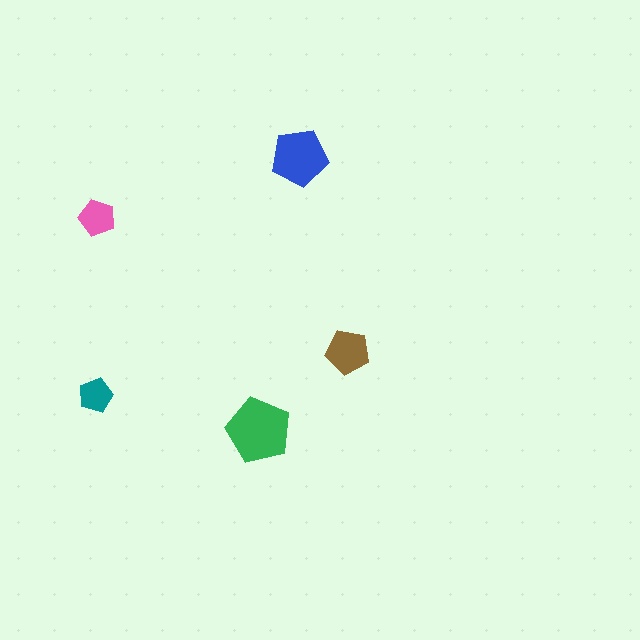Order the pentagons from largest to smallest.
the green one, the blue one, the brown one, the pink one, the teal one.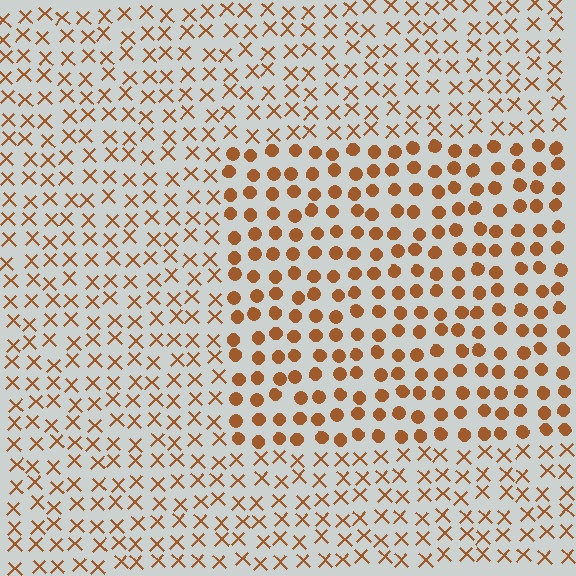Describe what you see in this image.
The image is filled with small brown elements arranged in a uniform grid. A rectangle-shaped region contains circles, while the surrounding area contains X marks. The boundary is defined purely by the change in element shape.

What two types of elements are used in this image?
The image uses circles inside the rectangle region and X marks outside it.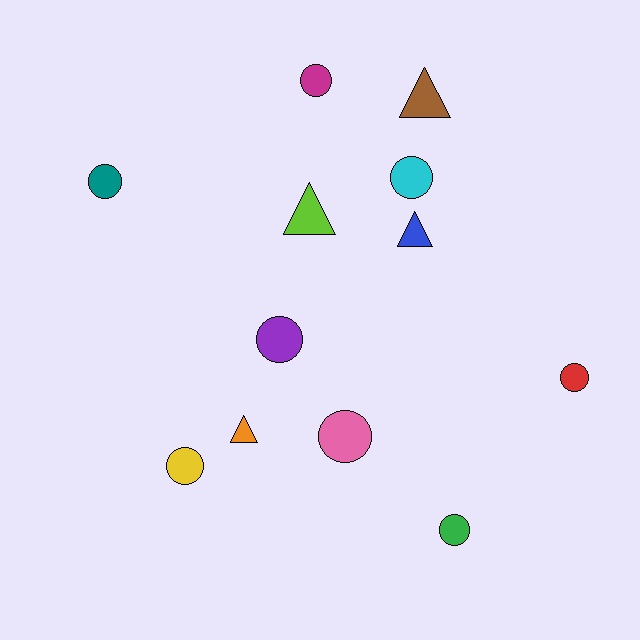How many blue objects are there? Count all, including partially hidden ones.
There is 1 blue object.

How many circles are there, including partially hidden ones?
There are 8 circles.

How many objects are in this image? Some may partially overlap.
There are 12 objects.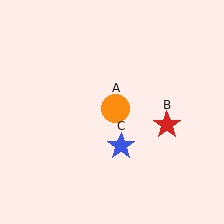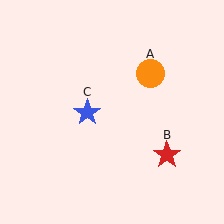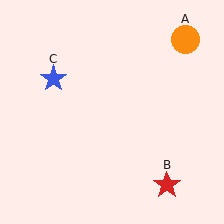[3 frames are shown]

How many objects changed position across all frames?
3 objects changed position: orange circle (object A), red star (object B), blue star (object C).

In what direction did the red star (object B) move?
The red star (object B) moved down.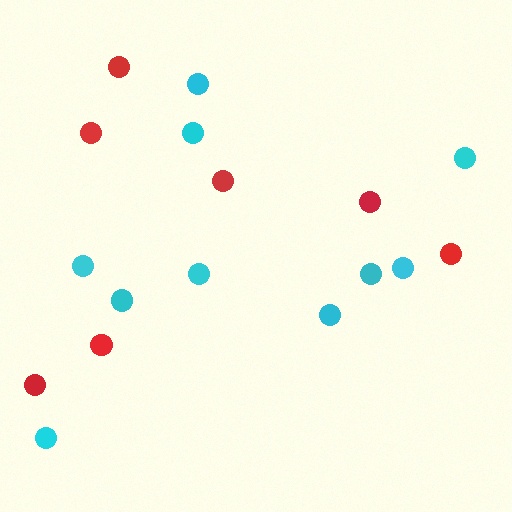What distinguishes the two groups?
There are 2 groups: one group of cyan circles (10) and one group of red circles (7).